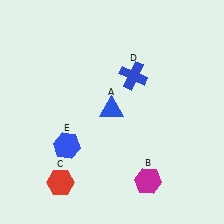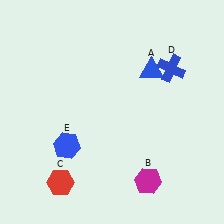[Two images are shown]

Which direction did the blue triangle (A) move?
The blue triangle (A) moved right.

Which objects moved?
The objects that moved are: the blue triangle (A), the blue cross (D).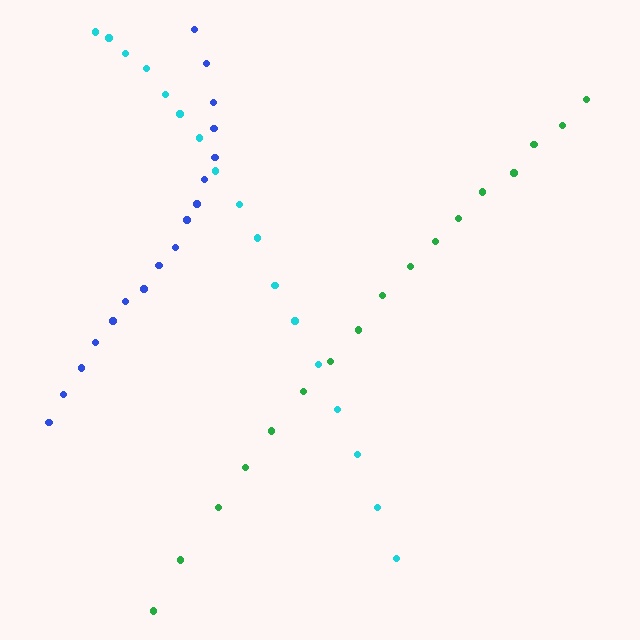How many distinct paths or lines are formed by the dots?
There are 3 distinct paths.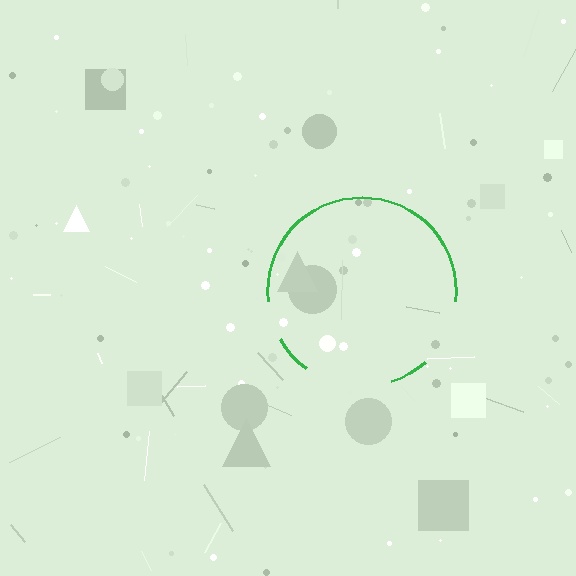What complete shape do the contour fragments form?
The contour fragments form a circle.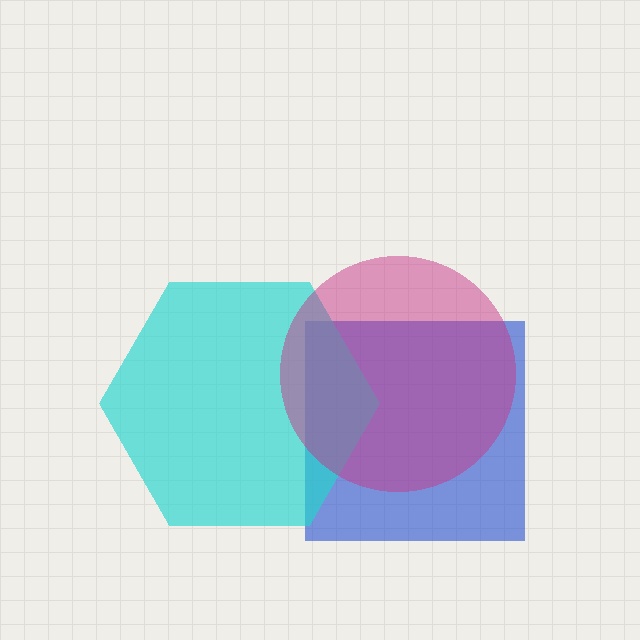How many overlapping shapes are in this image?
There are 3 overlapping shapes in the image.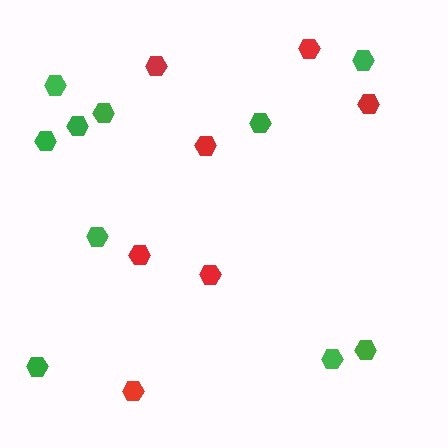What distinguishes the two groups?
There are 2 groups: one group of red hexagons (7) and one group of green hexagons (10).